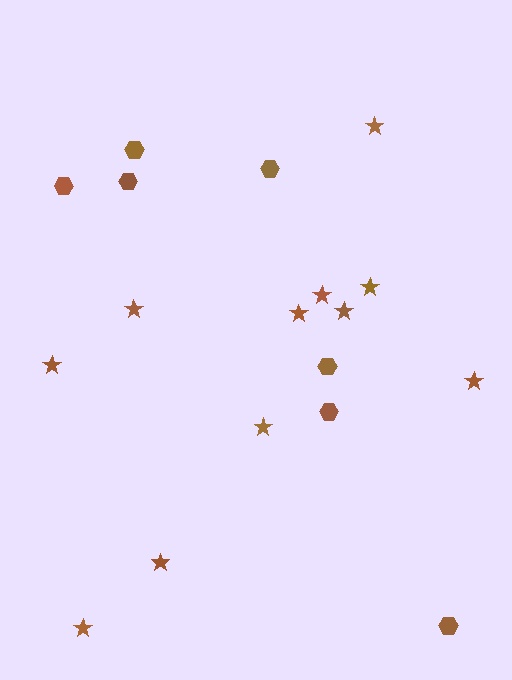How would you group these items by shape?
There are 2 groups: one group of hexagons (7) and one group of stars (11).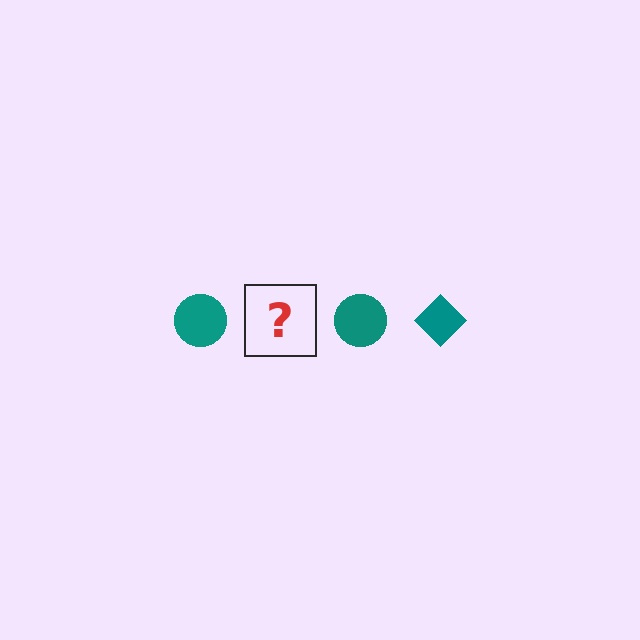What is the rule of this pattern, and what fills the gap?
The rule is that the pattern cycles through circle, diamond shapes in teal. The gap should be filled with a teal diamond.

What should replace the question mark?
The question mark should be replaced with a teal diamond.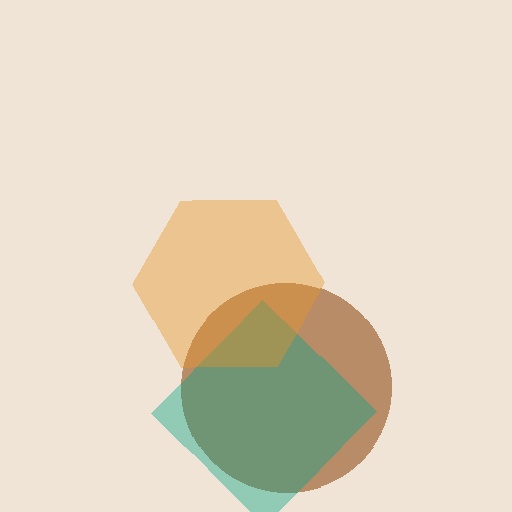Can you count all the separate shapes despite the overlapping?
Yes, there are 3 separate shapes.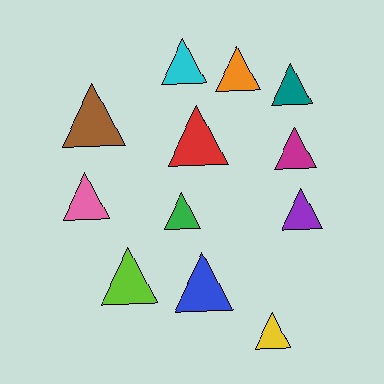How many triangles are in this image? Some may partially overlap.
There are 12 triangles.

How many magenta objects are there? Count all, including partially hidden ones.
There is 1 magenta object.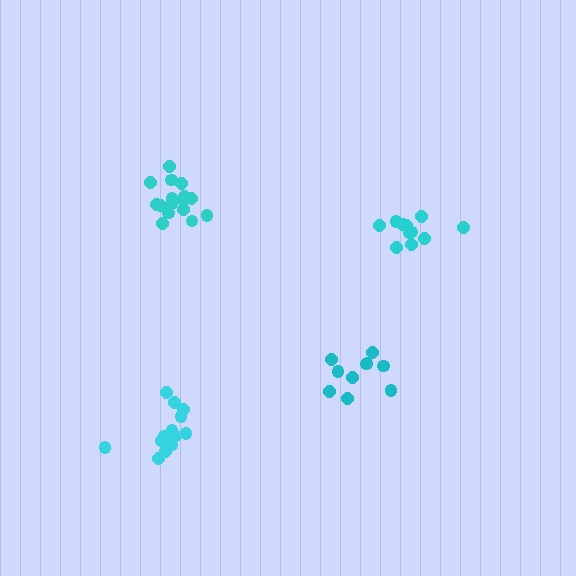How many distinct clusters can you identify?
There are 4 distinct clusters.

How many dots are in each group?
Group 1: 16 dots, Group 2: 14 dots, Group 3: 11 dots, Group 4: 10 dots (51 total).